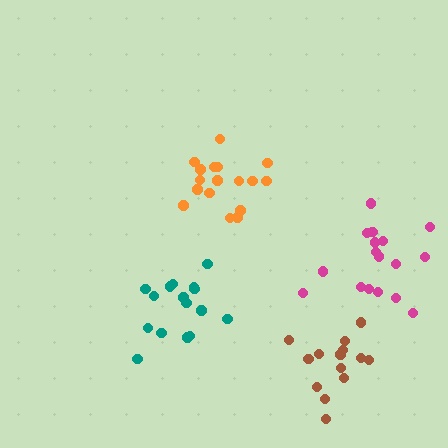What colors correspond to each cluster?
The clusters are colored: brown, orange, teal, magenta.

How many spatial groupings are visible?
There are 4 spatial groupings.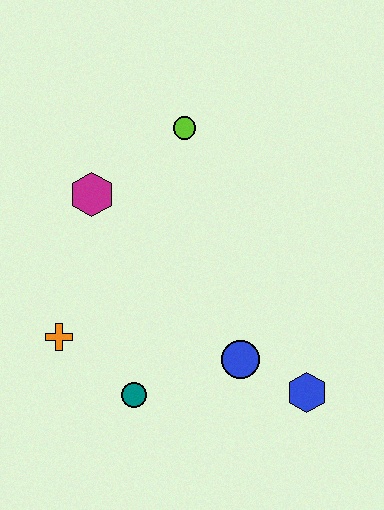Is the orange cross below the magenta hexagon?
Yes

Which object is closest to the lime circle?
The magenta hexagon is closest to the lime circle.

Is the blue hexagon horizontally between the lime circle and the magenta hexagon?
No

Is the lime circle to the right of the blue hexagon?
No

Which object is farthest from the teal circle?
The lime circle is farthest from the teal circle.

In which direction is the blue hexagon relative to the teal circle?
The blue hexagon is to the right of the teal circle.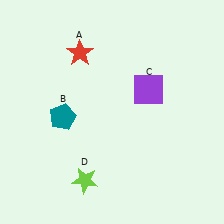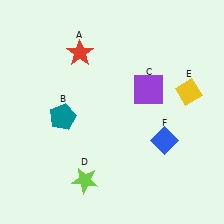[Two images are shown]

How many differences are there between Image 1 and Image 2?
There are 2 differences between the two images.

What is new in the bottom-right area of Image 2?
A blue diamond (F) was added in the bottom-right area of Image 2.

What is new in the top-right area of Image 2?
A yellow diamond (E) was added in the top-right area of Image 2.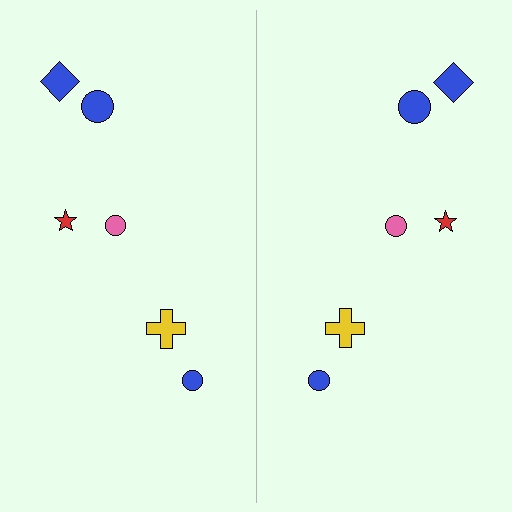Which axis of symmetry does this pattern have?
The pattern has a vertical axis of symmetry running through the center of the image.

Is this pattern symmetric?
Yes, this pattern has bilateral (reflection) symmetry.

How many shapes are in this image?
There are 12 shapes in this image.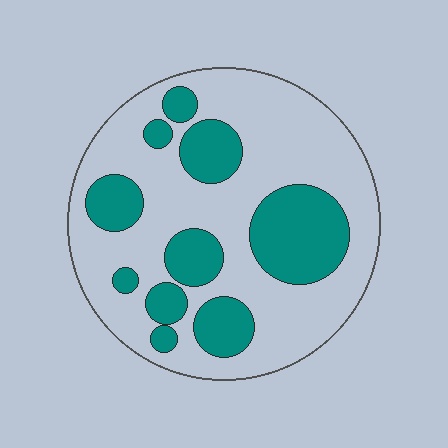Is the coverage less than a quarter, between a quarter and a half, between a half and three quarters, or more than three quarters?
Between a quarter and a half.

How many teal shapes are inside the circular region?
10.